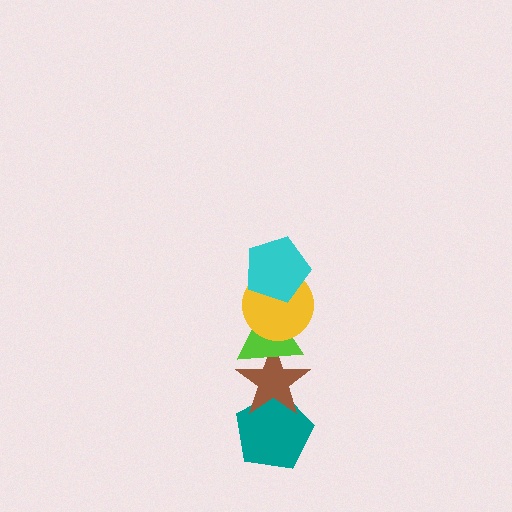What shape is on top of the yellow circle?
The cyan pentagon is on top of the yellow circle.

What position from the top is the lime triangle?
The lime triangle is 3rd from the top.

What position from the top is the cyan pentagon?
The cyan pentagon is 1st from the top.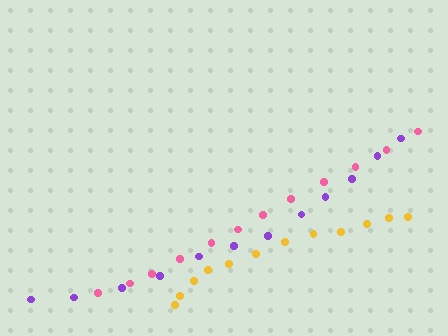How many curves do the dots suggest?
There are 3 distinct paths.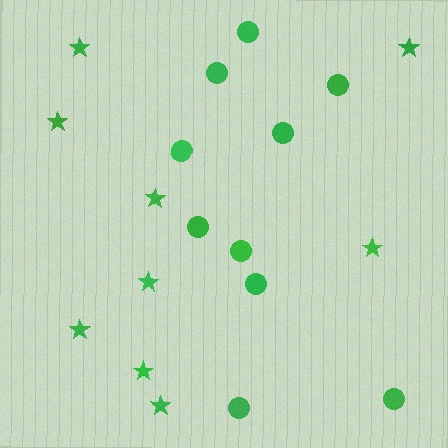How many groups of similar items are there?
There are 2 groups: one group of circles (10) and one group of stars (9).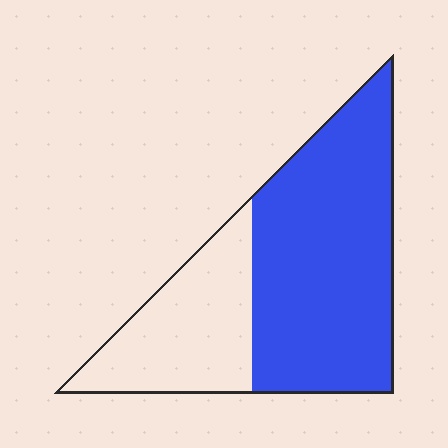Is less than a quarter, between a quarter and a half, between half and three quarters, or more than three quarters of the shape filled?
Between half and three quarters.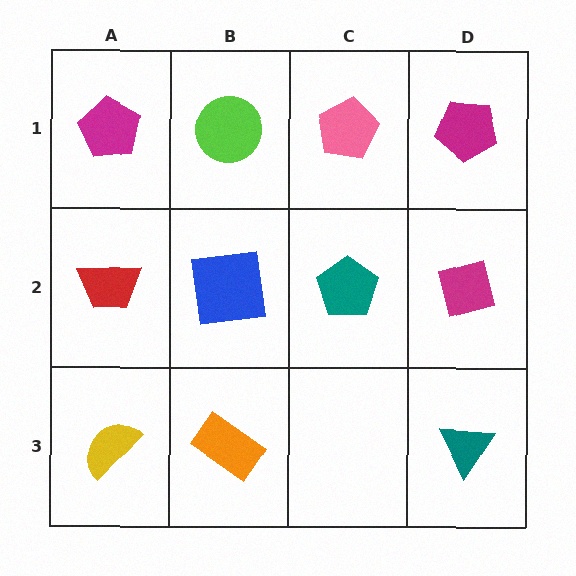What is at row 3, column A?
A yellow semicircle.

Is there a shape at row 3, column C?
No, that cell is empty.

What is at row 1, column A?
A magenta pentagon.